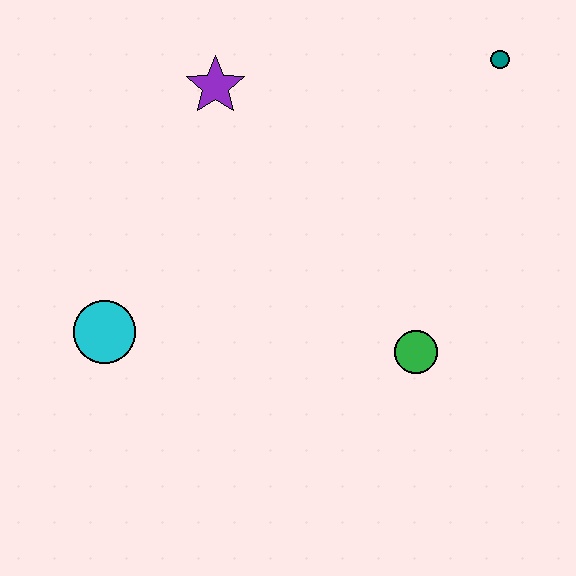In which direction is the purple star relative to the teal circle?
The purple star is to the left of the teal circle.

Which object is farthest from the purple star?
The green circle is farthest from the purple star.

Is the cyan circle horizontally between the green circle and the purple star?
No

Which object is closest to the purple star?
The cyan circle is closest to the purple star.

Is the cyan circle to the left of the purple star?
Yes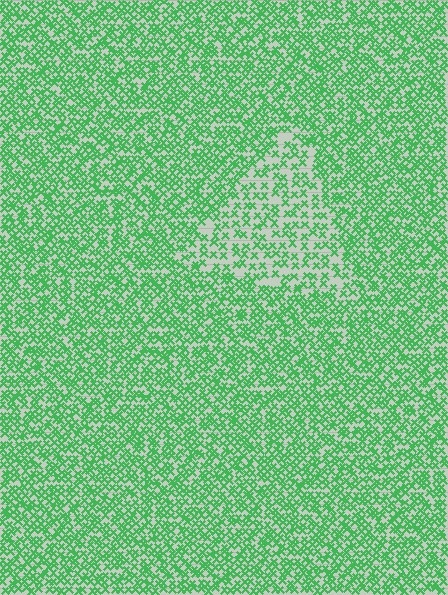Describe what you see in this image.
The image contains small green elements arranged at two different densities. A triangle-shaped region is visible where the elements are less densely packed than the surrounding area.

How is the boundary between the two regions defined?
The boundary is defined by a change in element density (approximately 1.9x ratio). All elements are the same color, size, and shape.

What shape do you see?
I see a triangle.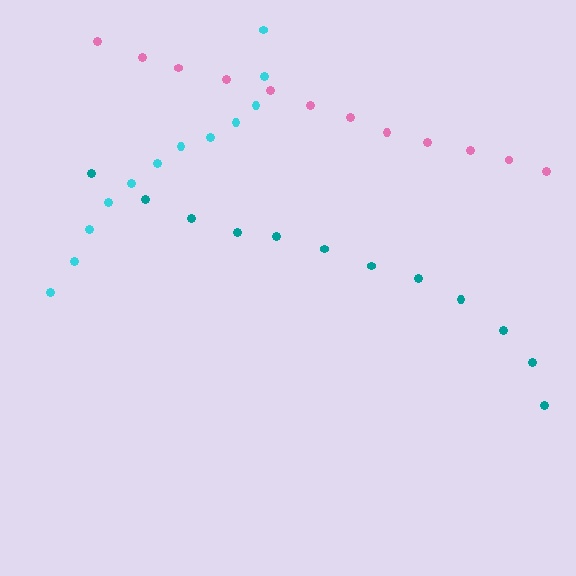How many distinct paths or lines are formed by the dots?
There are 3 distinct paths.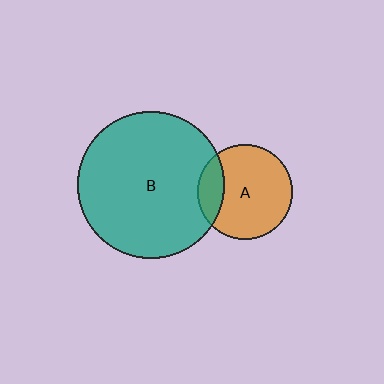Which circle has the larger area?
Circle B (teal).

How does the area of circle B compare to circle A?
Approximately 2.4 times.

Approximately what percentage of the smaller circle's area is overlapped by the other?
Approximately 20%.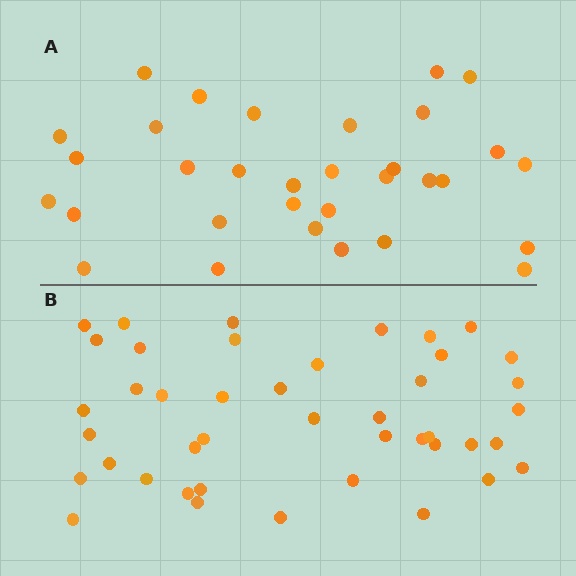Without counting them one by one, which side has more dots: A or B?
Region B (the bottom region) has more dots.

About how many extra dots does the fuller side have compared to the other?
Region B has roughly 12 or so more dots than region A.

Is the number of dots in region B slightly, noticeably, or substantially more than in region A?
Region B has noticeably more, but not dramatically so. The ratio is roughly 1.3 to 1.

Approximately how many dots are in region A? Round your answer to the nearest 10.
About 30 dots. (The exact count is 32, which rounds to 30.)